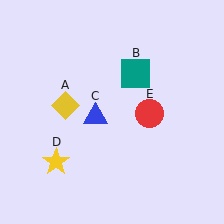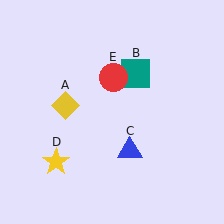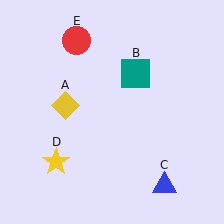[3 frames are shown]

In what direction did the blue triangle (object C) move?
The blue triangle (object C) moved down and to the right.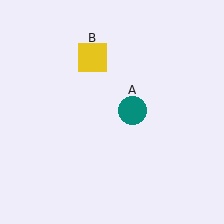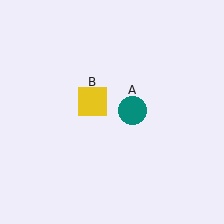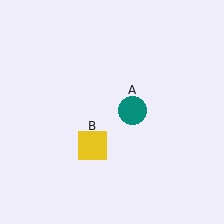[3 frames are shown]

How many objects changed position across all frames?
1 object changed position: yellow square (object B).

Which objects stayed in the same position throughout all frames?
Teal circle (object A) remained stationary.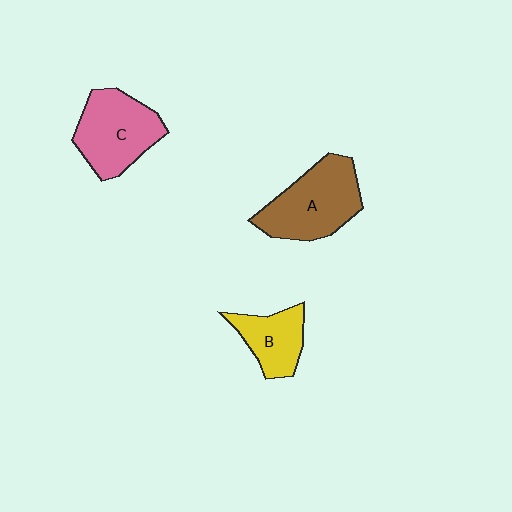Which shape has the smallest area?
Shape B (yellow).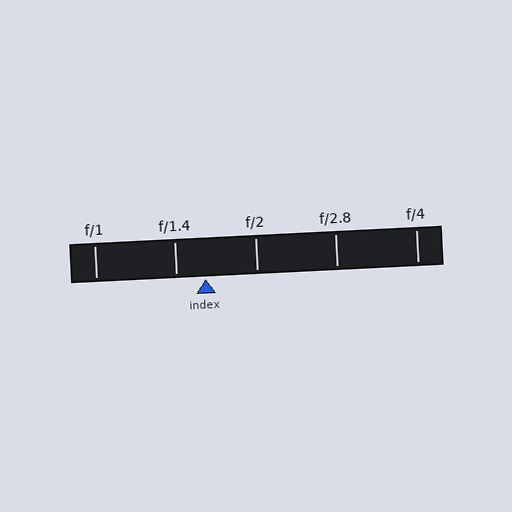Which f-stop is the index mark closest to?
The index mark is closest to f/1.4.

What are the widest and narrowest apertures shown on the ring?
The widest aperture shown is f/1 and the narrowest is f/4.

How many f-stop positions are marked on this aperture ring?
There are 5 f-stop positions marked.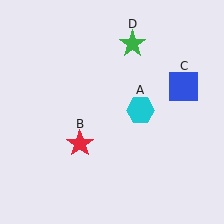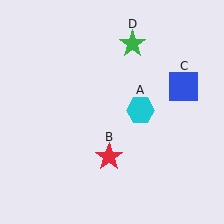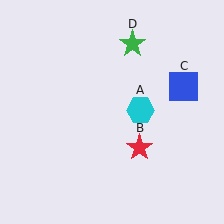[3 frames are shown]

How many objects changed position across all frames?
1 object changed position: red star (object B).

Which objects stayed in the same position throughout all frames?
Cyan hexagon (object A) and blue square (object C) and green star (object D) remained stationary.